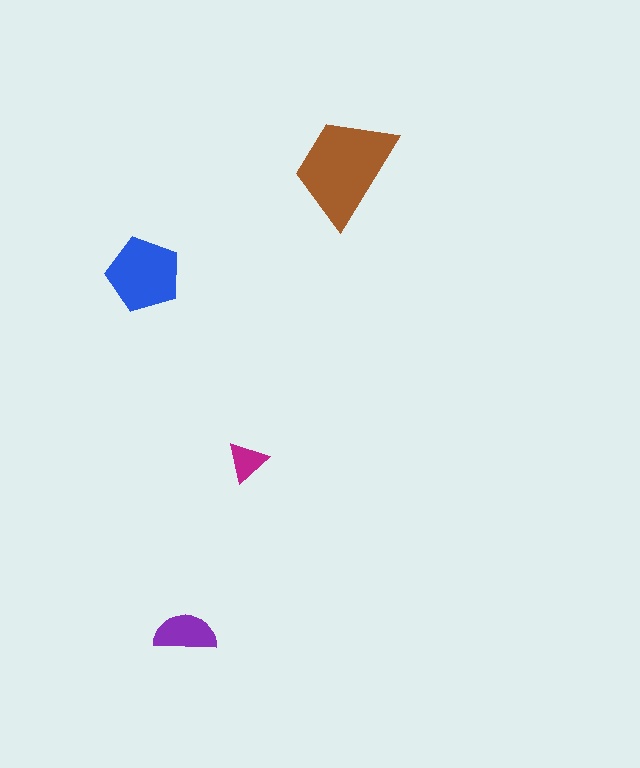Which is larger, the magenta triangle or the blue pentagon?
The blue pentagon.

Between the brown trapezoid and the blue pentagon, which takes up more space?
The brown trapezoid.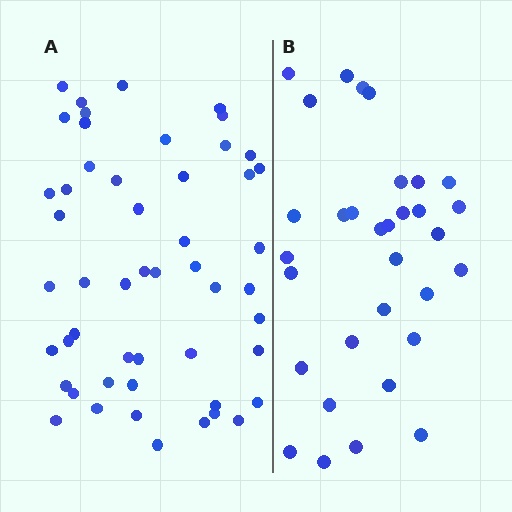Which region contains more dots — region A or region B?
Region A (the left region) has more dots.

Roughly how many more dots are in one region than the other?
Region A has approximately 20 more dots than region B.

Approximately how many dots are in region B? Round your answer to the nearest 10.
About 30 dots. (The exact count is 32, which rounds to 30.)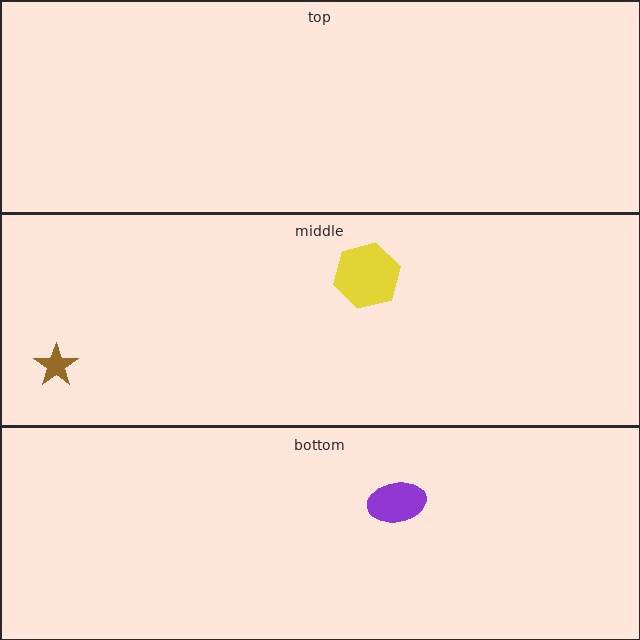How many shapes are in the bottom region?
1.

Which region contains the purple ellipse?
The bottom region.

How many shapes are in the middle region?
2.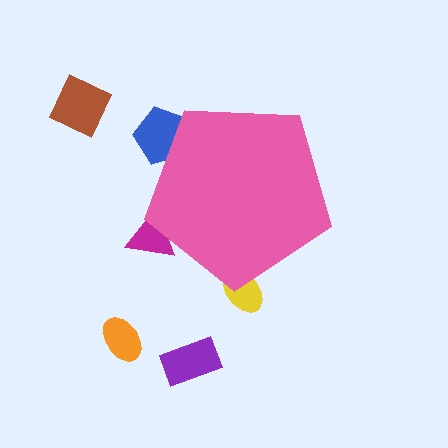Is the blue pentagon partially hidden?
Yes, the blue pentagon is partially hidden behind the pink pentagon.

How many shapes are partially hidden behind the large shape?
3 shapes are partially hidden.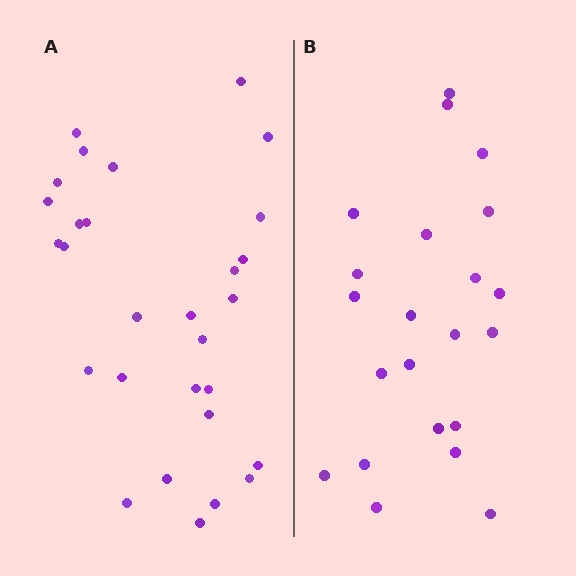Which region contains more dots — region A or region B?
Region A (the left region) has more dots.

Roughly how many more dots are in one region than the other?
Region A has roughly 8 or so more dots than region B.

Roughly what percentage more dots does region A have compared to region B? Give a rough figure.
About 30% more.